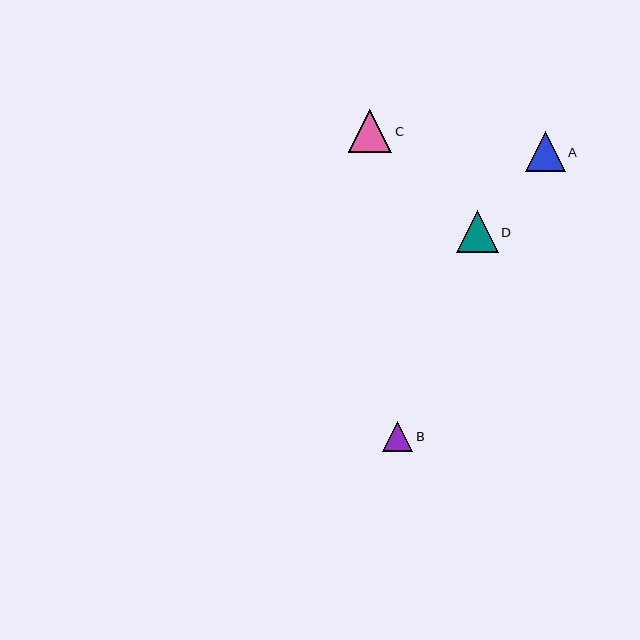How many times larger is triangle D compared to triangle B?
Triangle D is approximately 1.4 times the size of triangle B.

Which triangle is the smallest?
Triangle B is the smallest with a size of approximately 30 pixels.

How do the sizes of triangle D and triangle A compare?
Triangle D and triangle A are approximately the same size.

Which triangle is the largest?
Triangle C is the largest with a size of approximately 43 pixels.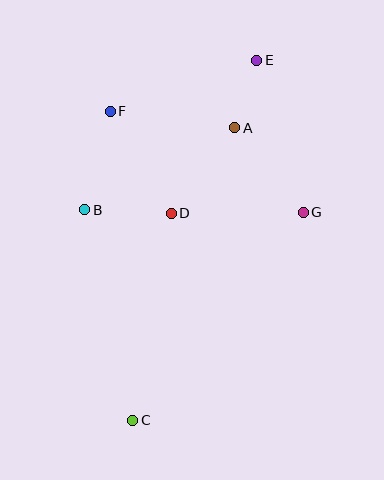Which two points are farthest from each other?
Points C and E are farthest from each other.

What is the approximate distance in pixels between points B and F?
The distance between B and F is approximately 102 pixels.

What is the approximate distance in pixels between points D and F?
The distance between D and F is approximately 119 pixels.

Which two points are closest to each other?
Points A and E are closest to each other.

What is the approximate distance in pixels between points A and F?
The distance between A and F is approximately 126 pixels.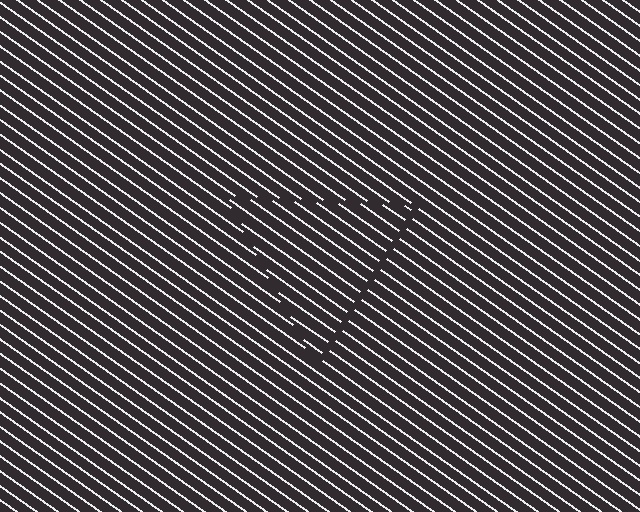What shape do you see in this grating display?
An illusory triangle. The interior of the shape contains the same grating, shifted by half a period — the contour is defined by the phase discontinuity where line-ends from the inner and outer gratings abut.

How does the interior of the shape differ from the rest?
The interior of the shape contains the same grating, shifted by half a period — the contour is defined by the phase discontinuity where line-ends from the inner and outer gratings abut.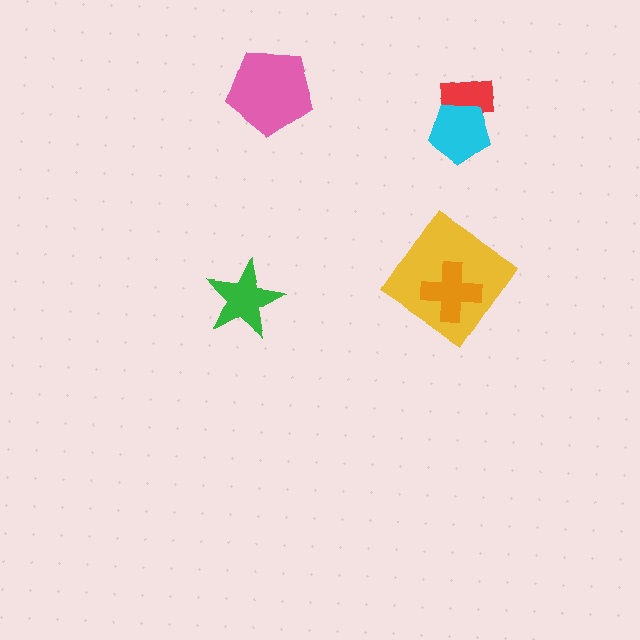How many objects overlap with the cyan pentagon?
1 object overlaps with the cyan pentagon.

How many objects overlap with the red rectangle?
1 object overlaps with the red rectangle.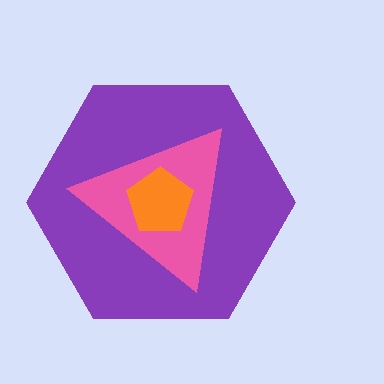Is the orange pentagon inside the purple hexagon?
Yes.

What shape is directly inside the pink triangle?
The orange pentagon.